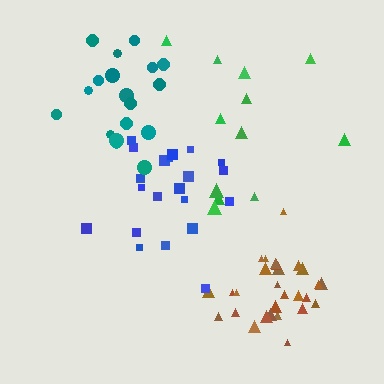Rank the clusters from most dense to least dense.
brown, blue, teal, green.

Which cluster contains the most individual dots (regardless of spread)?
Brown (28).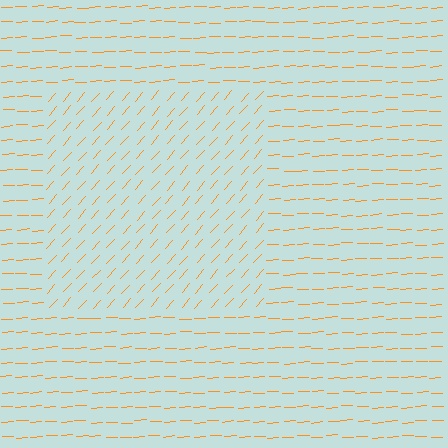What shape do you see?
I see a rectangle.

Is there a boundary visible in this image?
Yes, there is a texture boundary formed by a change in line orientation.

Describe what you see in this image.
The image is filled with small orange line segments. A rectangle region in the image has lines oriented differently from the surrounding lines, creating a visible texture boundary.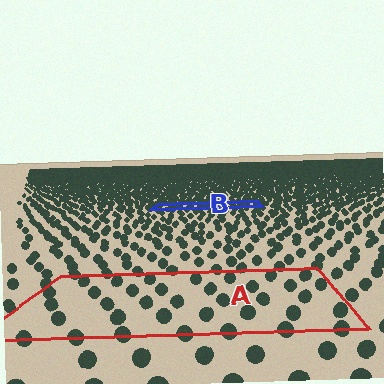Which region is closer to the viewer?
Region A is closer. The texture elements there are larger and more spread out.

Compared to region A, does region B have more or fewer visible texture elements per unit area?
Region B has more texture elements per unit area — they are packed more densely because it is farther away.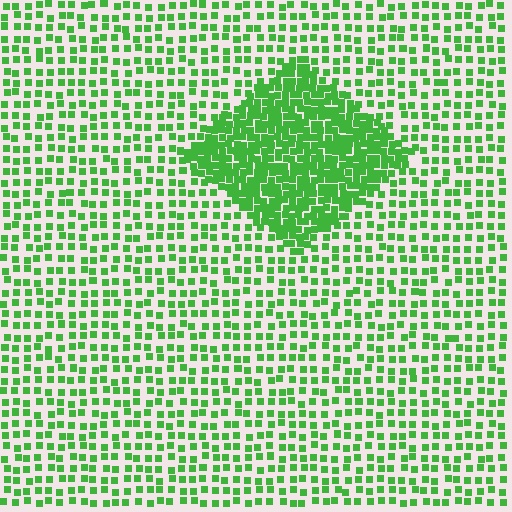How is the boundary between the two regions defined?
The boundary is defined by a change in element density (approximately 2.4x ratio). All elements are the same color, size, and shape.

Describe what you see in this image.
The image contains small green elements arranged at two different densities. A diamond-shaped region is visible where the elements are more densely packed than the surrounding area.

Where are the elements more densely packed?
The elements are more densely packed inside the diamond boundary.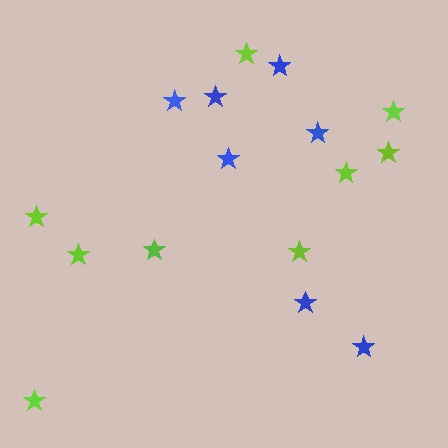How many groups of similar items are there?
There are 2 groups: one group of lime stars (9) and one group of blue stars (7).